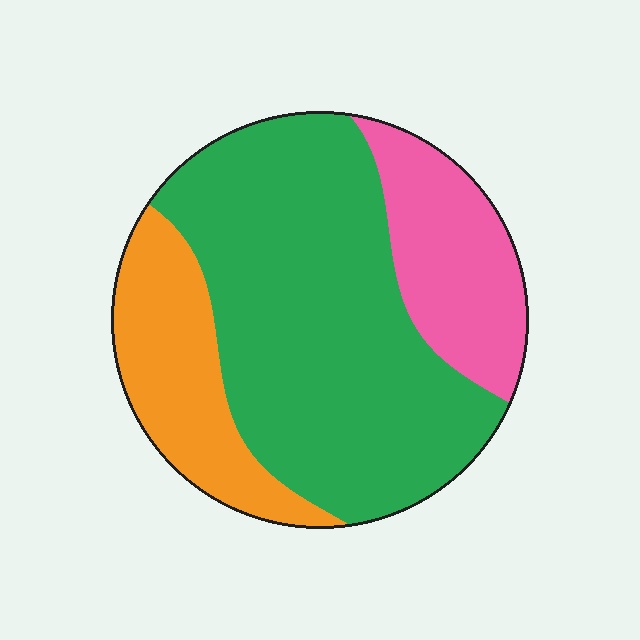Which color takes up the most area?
Green, at roughly 60%.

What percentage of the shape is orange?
Orange covers around 20% of the shape.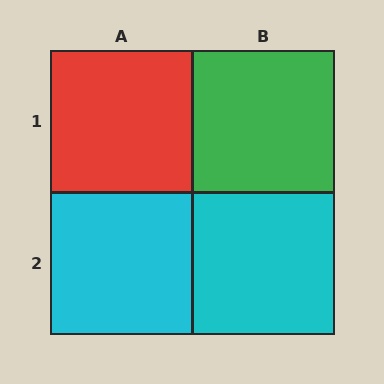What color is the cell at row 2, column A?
Cyan.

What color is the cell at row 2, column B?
Cyan.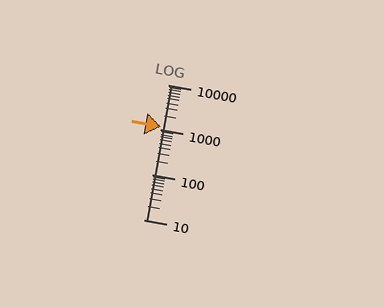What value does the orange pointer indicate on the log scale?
The pointer indicates approximately 1200.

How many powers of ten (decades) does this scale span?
The scale spans 3 decades, from 10 to 10000.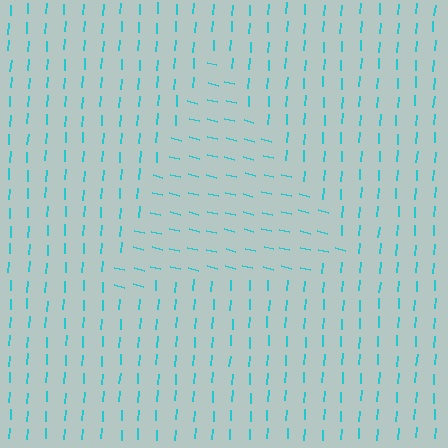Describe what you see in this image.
The image is filled with small cyan line segments. A triangle region in the image has lines oriented differently from the surrounding lines, creating a visible texture boundary.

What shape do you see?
I see a triangle.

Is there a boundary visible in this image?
Yes, there is a texture boundary formed by a change in line orientation.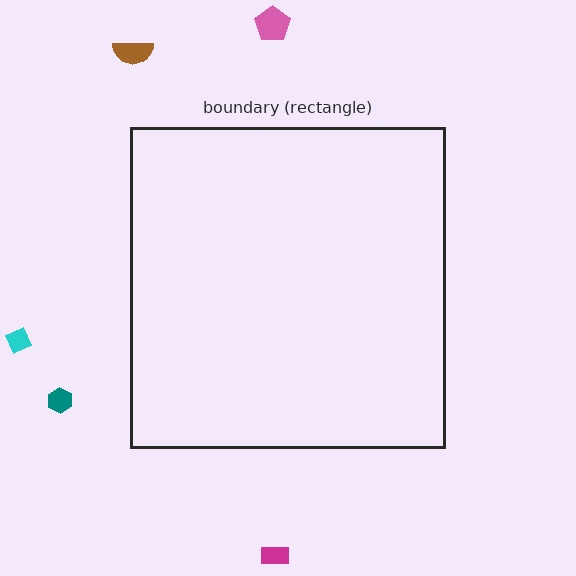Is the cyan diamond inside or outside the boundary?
Outside.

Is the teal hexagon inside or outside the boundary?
Outside.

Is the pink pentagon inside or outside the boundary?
Outside.